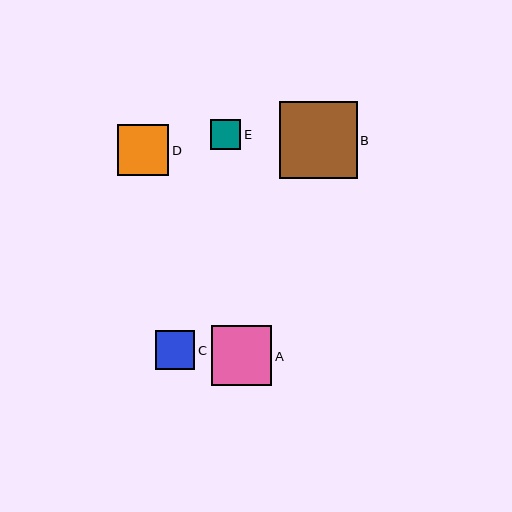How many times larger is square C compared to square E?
Square C is approximately 1.3 times the size of square E.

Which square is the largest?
Square B is the largest with a size of approximately 78 pixels.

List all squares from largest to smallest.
From largest to smallest: B, A, D, C, E.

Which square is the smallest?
Square E is the smallest with a size of approximately 30 pixels.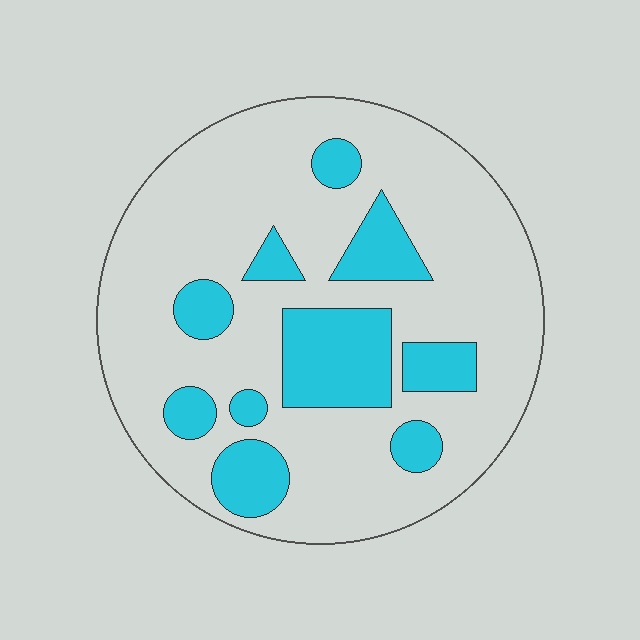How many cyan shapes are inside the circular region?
10.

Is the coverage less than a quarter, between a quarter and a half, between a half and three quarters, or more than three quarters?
Less than a quarter.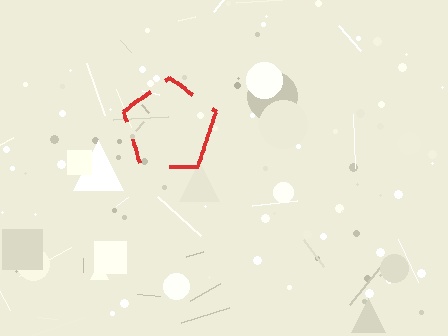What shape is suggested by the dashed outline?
The dashed outline suggests a pentagon.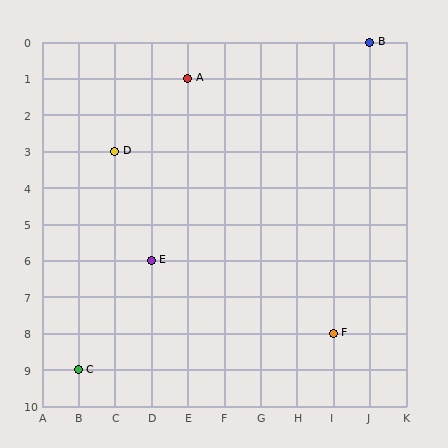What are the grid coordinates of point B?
Point B is at grid coordinates (J, 0).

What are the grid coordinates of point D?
Point D is at grid coordinates (C, 3).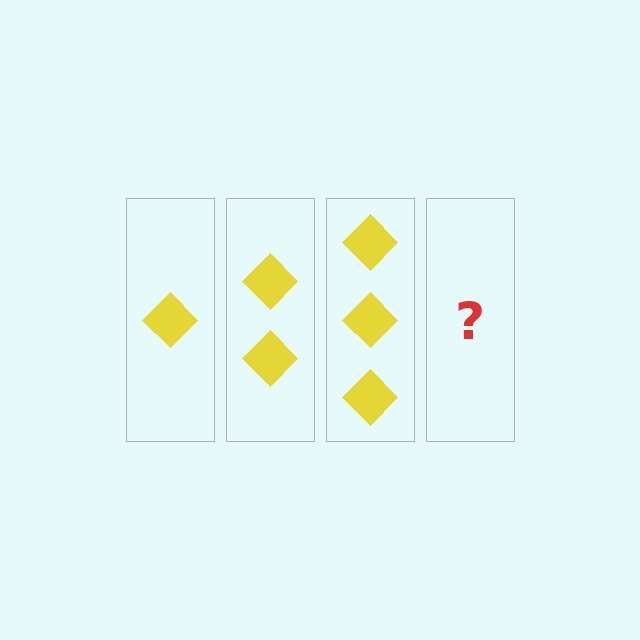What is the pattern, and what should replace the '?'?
The pattern is that each step adds one more diamond. The '?' should be 4 diamonds.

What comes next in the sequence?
The next element should be 4 diamonds.